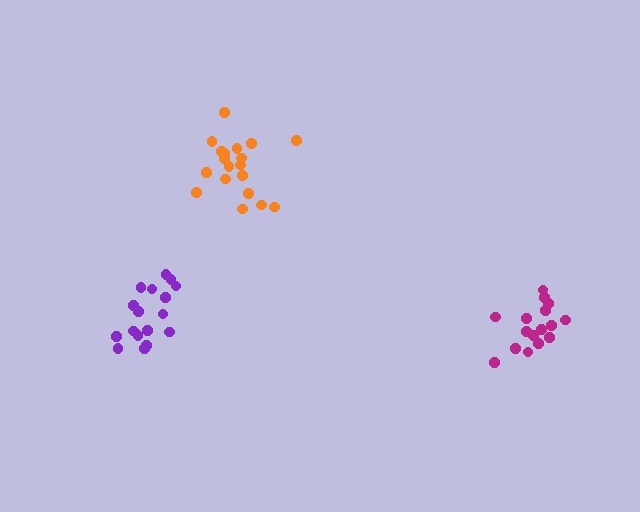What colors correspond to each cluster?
The clusters are colored: magenta, purple, orange.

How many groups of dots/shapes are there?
There are 3 groups.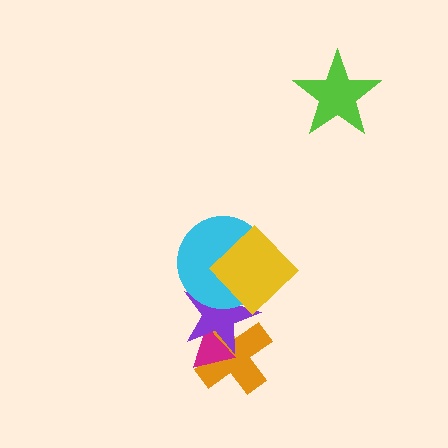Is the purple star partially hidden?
Yes, it is partially covered by another shape.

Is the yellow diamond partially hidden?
No, no other shape covers it.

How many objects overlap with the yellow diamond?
2 objects overlap with the yellow diamond.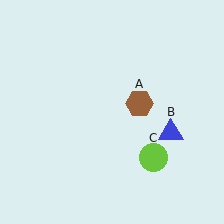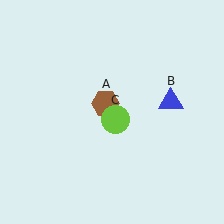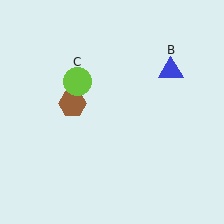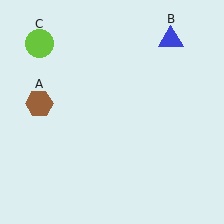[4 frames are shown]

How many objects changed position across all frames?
3 objects changed position: brown hexagon (object A), blue triangle (object B), lime circle (object C).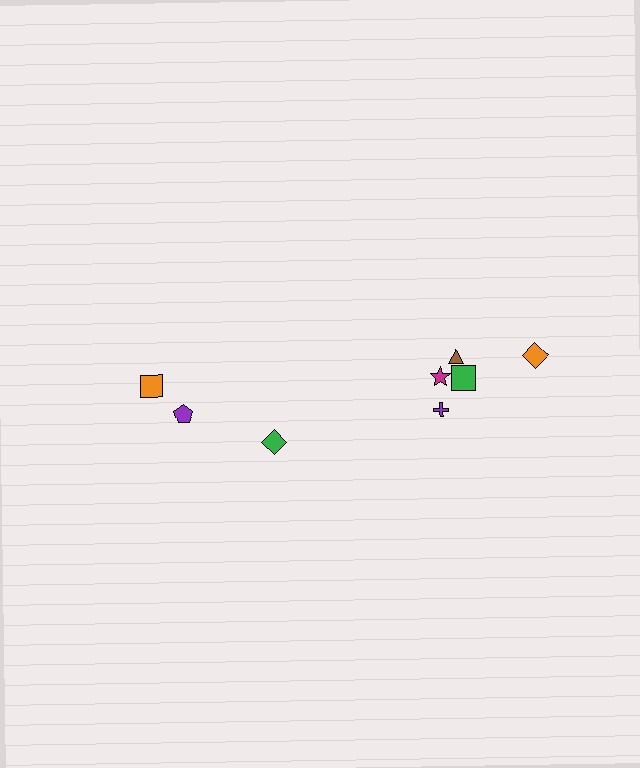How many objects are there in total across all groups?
There are 8 objects.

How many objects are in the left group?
There are 3 objects.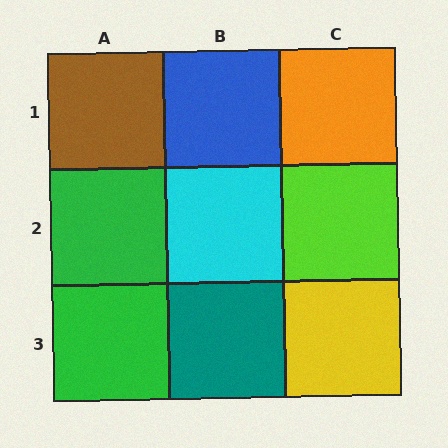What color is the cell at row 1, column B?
Blue.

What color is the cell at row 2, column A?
Green.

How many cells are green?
2 cells are green.